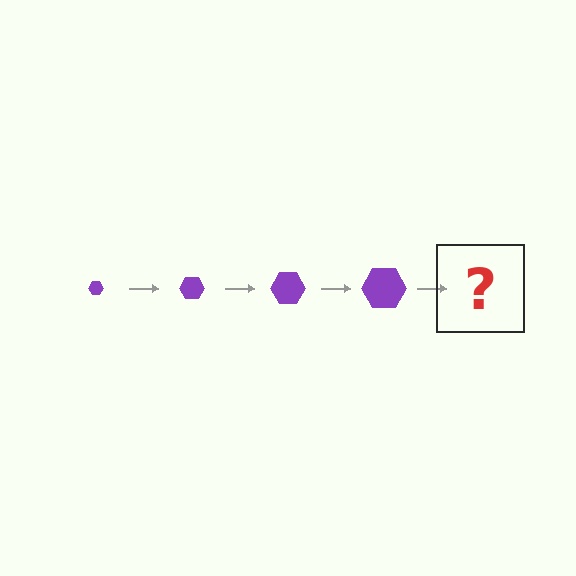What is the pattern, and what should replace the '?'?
The pattern is that the hexagon gets progressively larger each step. The '?' should be a purple hexagon, larger than the previous one.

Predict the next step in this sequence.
The next step is a purple hexagon, larger than the previous one.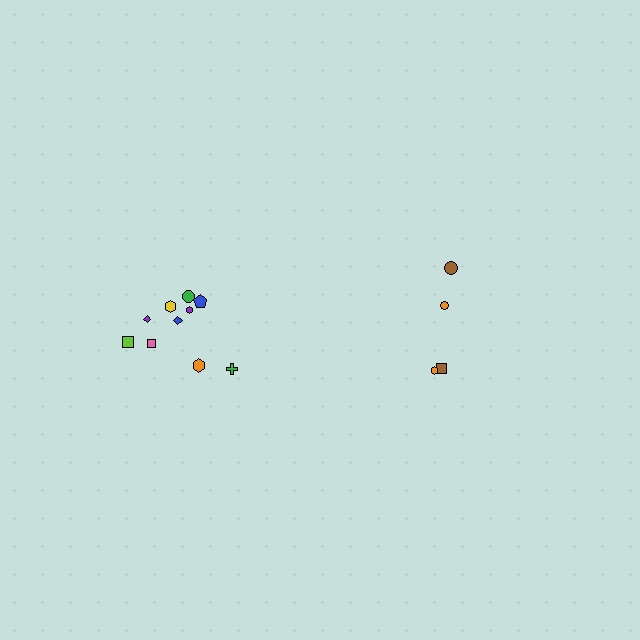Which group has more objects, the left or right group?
The left group.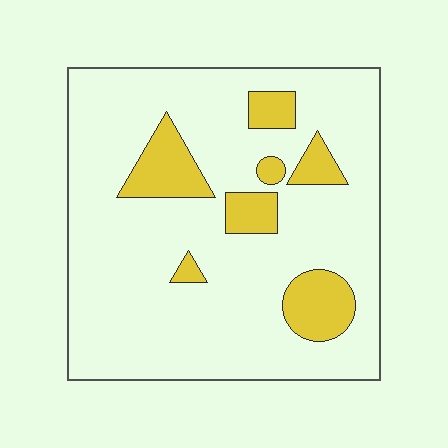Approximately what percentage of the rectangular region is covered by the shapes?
Approximately 15%.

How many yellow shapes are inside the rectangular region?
7.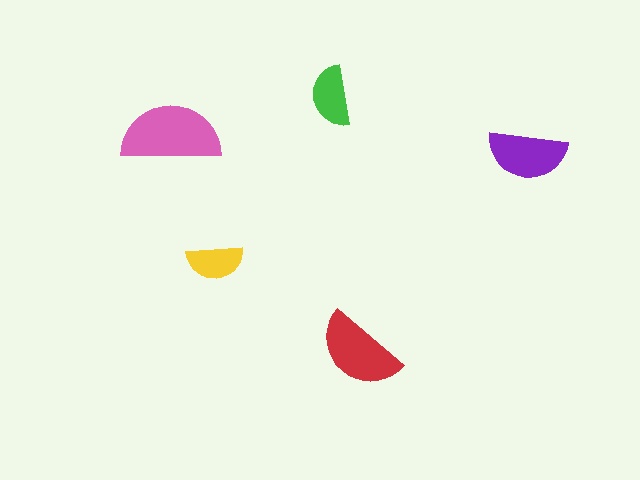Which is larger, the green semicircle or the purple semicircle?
The purple one.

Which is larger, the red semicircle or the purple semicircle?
The red one.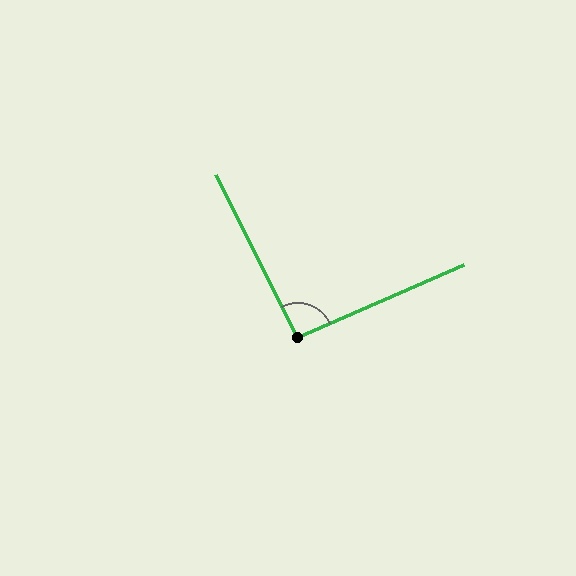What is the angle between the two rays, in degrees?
Approximately 93 degrees.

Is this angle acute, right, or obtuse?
It is approximately a right angle.